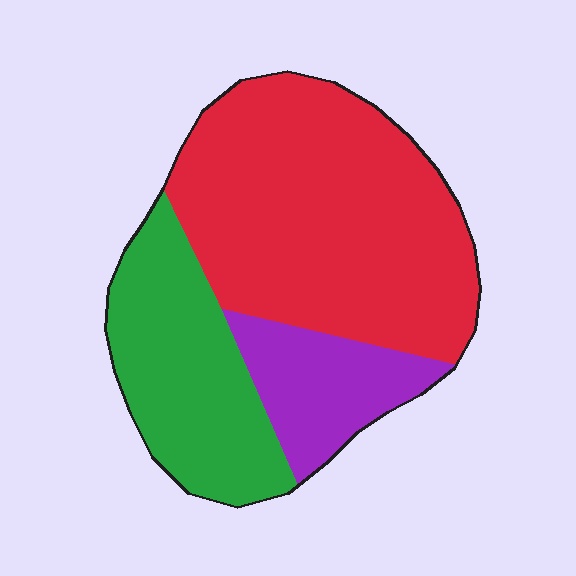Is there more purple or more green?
Green.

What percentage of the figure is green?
Green takes up about one quarter (1/4) of the figure.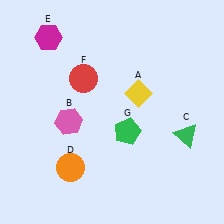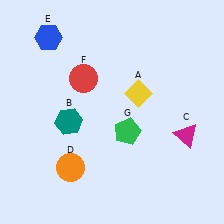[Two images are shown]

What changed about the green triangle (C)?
In Image 1, C is green. In Image 2, it changed to magenta.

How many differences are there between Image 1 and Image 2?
There are 3 differences between the two images.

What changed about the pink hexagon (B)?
In Image 1, B is pink. In Image 2, it changed to teal.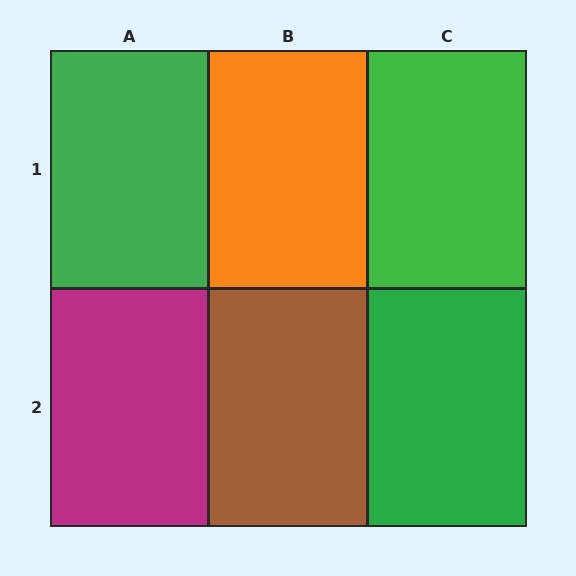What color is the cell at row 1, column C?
Green.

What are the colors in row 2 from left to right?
Magenta, brown, green.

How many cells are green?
3 cells are green.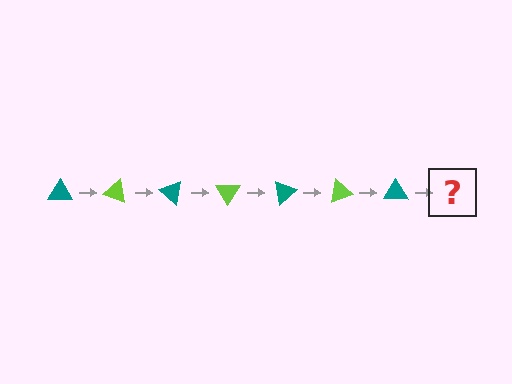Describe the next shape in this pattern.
It should be a lime triangle, rotated 140 degrees from the start.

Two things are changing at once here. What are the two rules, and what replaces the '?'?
The two rules are that it rotates 20 degrees each step and the color cycles through teal and lime. The '?' should be a lime triangle, rotated 140 degrees from the start.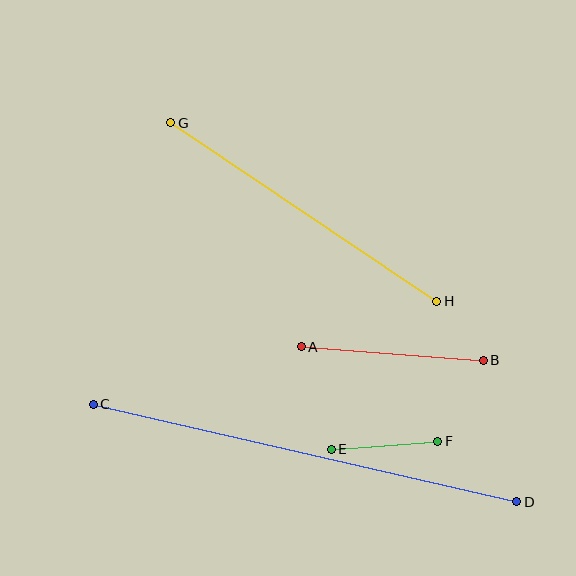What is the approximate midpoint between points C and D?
The midpoint is at approximately (305, 453) pixels.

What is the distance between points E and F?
The distance is approximately 107 pixels.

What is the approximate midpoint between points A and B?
The midpoint is at approximately (392, 353) pixels.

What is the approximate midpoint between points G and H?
The midpoint is at approximately (304, 212) pixels.